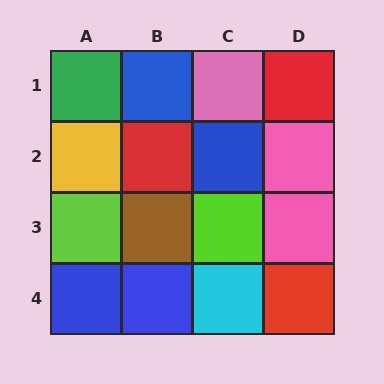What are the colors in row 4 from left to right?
Blue, blue, cyan, red.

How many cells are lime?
2 cells are lime.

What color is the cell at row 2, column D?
Pink.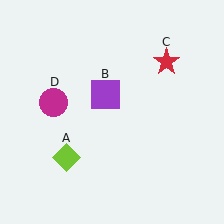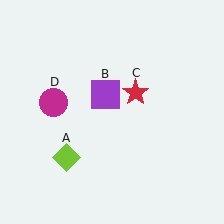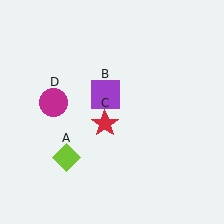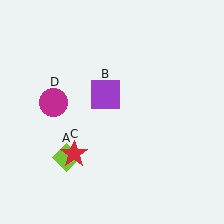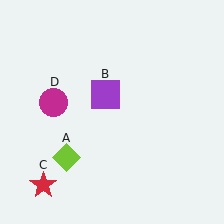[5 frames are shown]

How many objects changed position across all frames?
1 object changed position: red star (object C).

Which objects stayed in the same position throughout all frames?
Lime diamond (object A) and purple square (object B) and magenta circle (object D) remained stationary.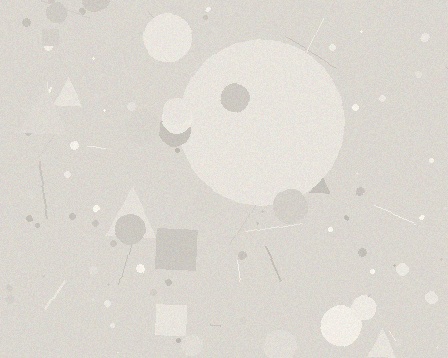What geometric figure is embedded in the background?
A circle is embedded in the background.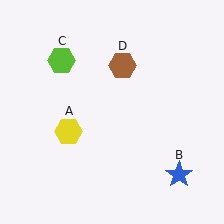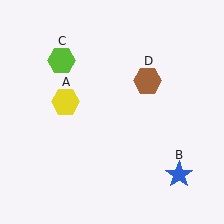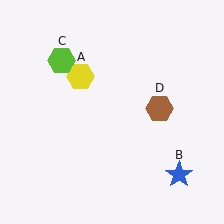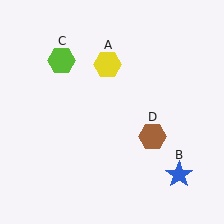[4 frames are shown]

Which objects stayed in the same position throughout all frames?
Blue star (object B) and lime hexagon (object C) remained stationary.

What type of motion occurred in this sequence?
The yellow hexagon (object A), brown hexagon (object D) rotated clockwise around the center of the scene.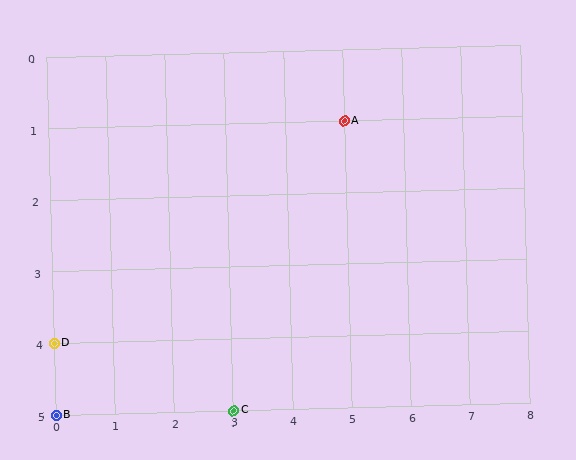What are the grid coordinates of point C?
Point C is at grid coordinates (3, 5).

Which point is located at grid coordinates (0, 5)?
Point B is at (0, 5).